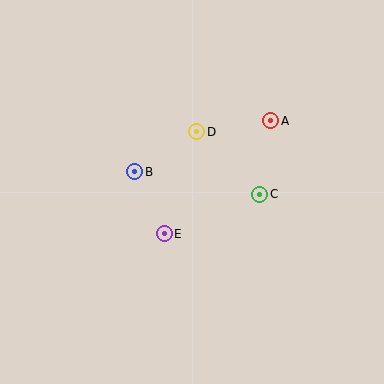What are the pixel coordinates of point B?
Point B is at (134, 172).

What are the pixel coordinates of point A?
Point A is at (271, 121).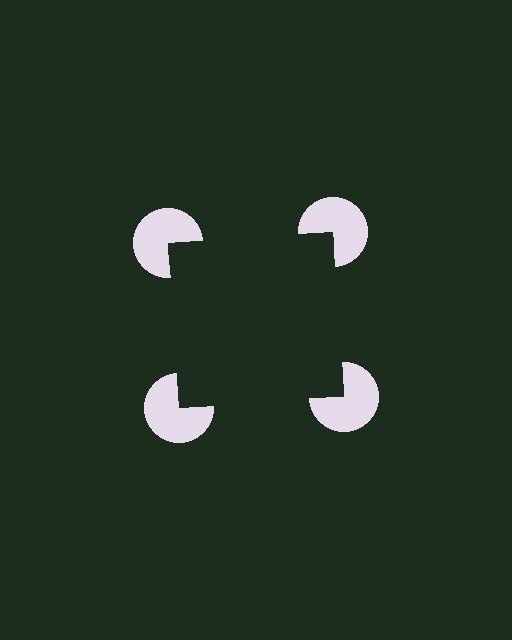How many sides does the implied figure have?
4 sides.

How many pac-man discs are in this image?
There are 4 — one at each vertex of the illusory square.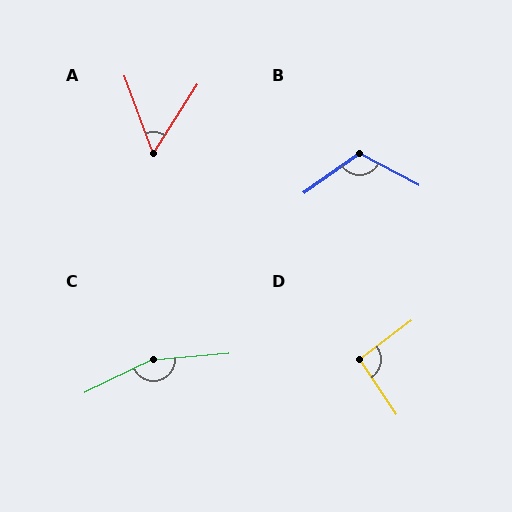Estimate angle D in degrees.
Approximately 93 degrees.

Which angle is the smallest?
A, at approximately 53 degrees.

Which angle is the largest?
C, at approximately 159 degrees.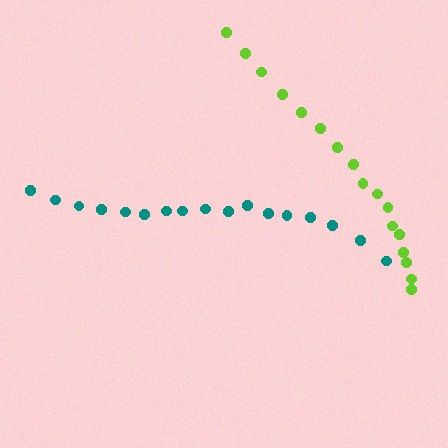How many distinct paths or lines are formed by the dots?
There are 2 distinct paths.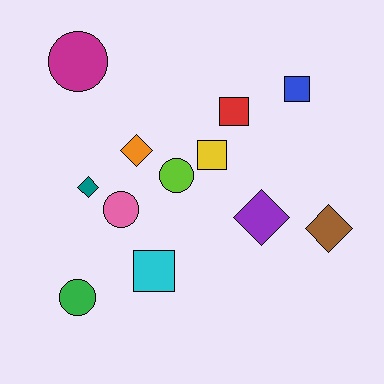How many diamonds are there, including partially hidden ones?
There are 4 diamonds.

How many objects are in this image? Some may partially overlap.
There are 12 objects.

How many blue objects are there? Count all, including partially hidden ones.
There is 1 blue object.